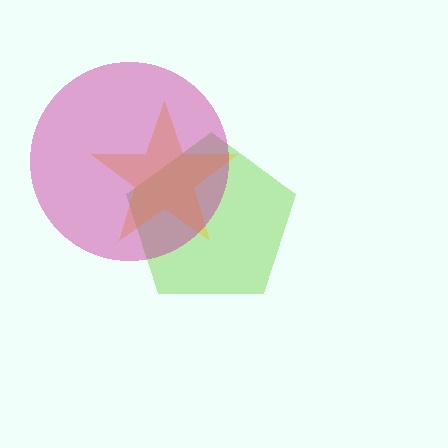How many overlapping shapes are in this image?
There are 3 overlapping shapes in the image.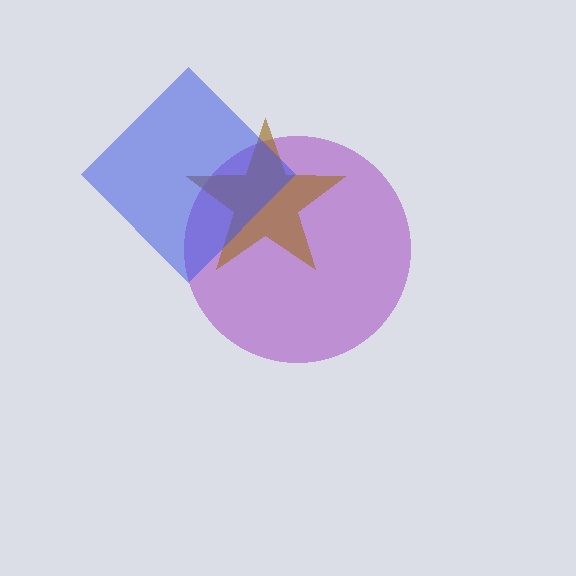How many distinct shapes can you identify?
There are 3 distinct shapes: a purple circle, a brown star, a blue diamond.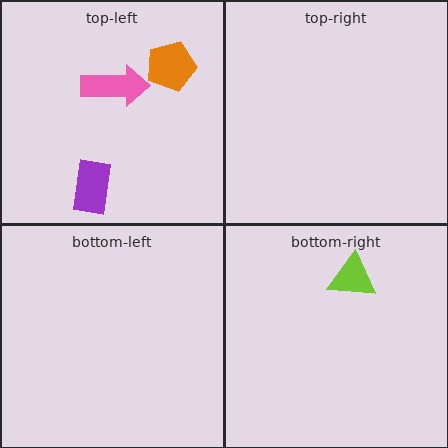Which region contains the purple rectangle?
The top-left region.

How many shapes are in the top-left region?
3.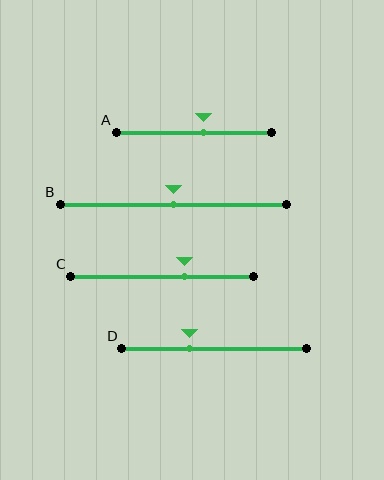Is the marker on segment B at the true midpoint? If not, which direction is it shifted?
Yes, the marker on segment B is at the true midpoint.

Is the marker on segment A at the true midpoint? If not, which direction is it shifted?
No, the marker on segment A is shifted to the right by about 6% of the segment length.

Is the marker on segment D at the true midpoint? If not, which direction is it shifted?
No, the marker on segment D is shifted to the left by about 13% of the segment length.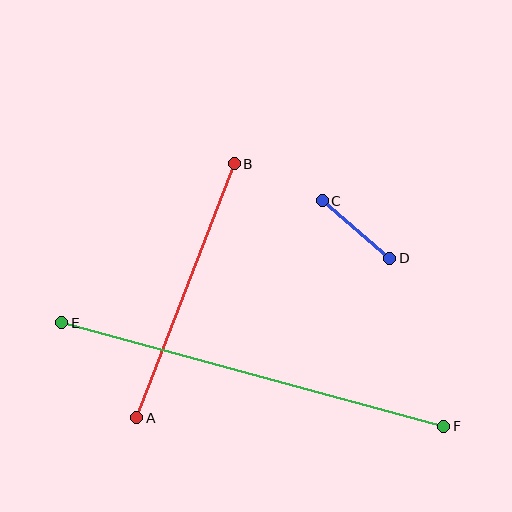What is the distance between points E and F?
The distance is approximately 396 pixels.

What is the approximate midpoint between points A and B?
The midpoint is at approximately (185, 291) pixels.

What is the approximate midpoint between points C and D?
The midpoint is at approximately (356, 230) pixels.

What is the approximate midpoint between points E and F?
The midpoint is at approximately (253, 375) pixels.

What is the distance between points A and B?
The distance is approximately 272 pixels.